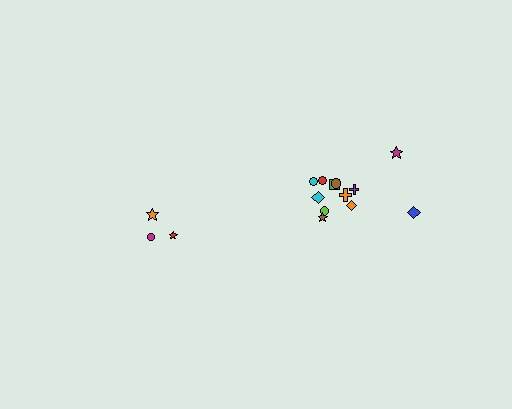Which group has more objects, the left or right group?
The right group.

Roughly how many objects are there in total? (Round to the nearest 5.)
Roughly 15 objects in total.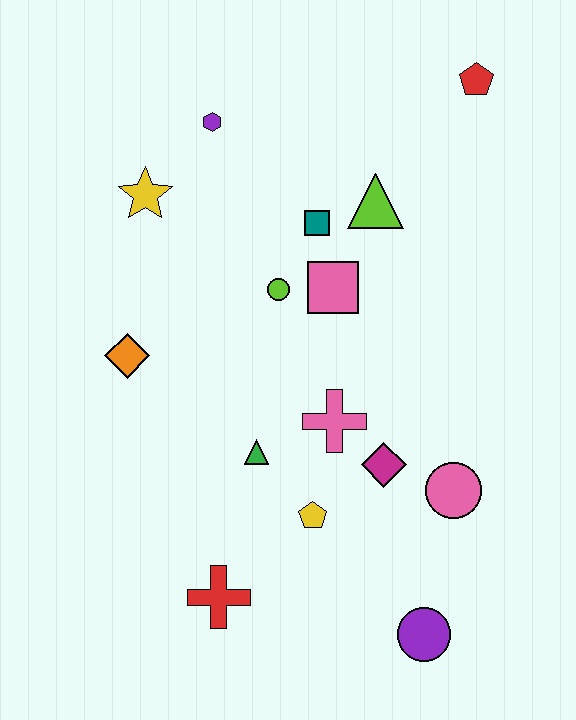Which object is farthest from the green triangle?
The red pentagon is farthest from the green triangle.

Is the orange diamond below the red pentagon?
Yes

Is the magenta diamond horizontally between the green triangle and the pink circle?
Yes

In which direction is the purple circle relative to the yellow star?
The purple circle is below the yellow star.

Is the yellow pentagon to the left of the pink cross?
Yes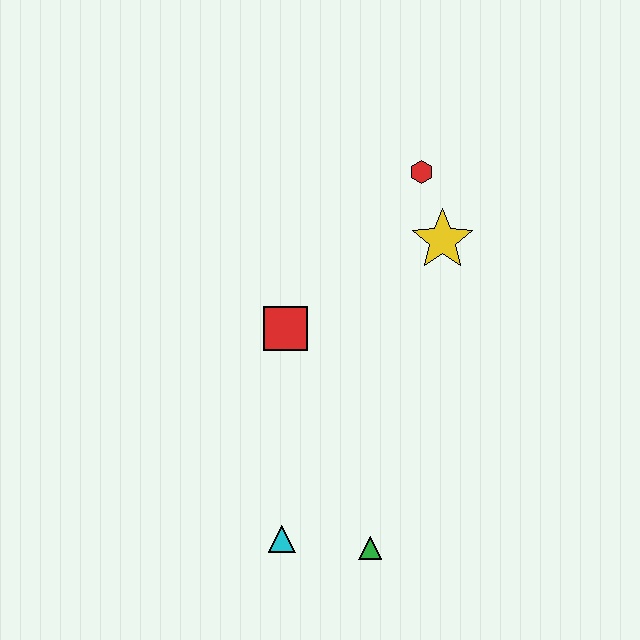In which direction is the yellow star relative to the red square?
The yellow star is to the right of the red square.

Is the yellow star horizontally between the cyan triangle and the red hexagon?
No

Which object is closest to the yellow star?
The red hexagon is closest to the yellow star.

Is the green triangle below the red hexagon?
Yes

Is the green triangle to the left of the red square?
No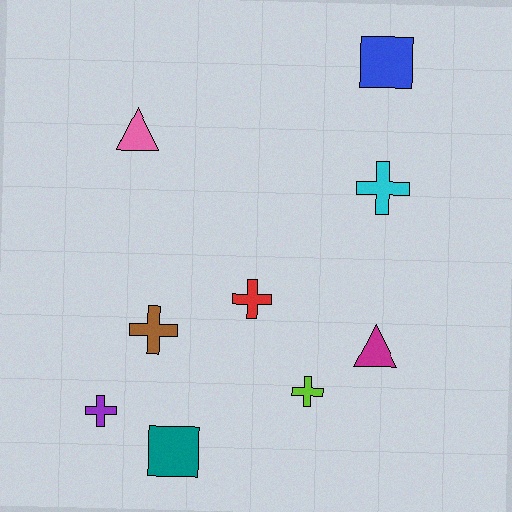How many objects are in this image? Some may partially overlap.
There are 9 objects.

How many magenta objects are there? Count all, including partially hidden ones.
There is 1 magenta object.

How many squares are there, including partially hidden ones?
There are 2 squares.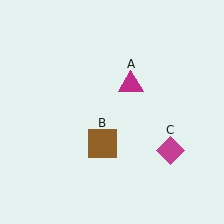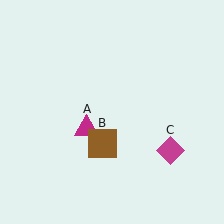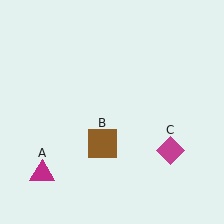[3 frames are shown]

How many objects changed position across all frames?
1 object changed position: magenta triangle (object A).